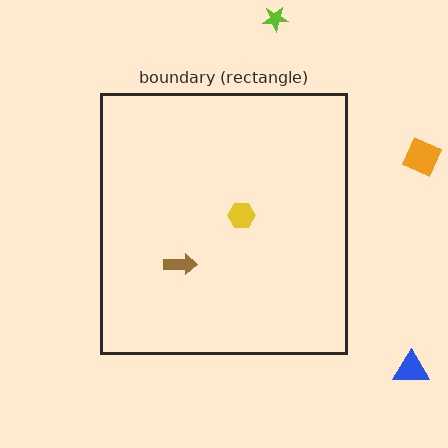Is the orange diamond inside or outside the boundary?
Outside.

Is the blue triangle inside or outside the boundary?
Outside.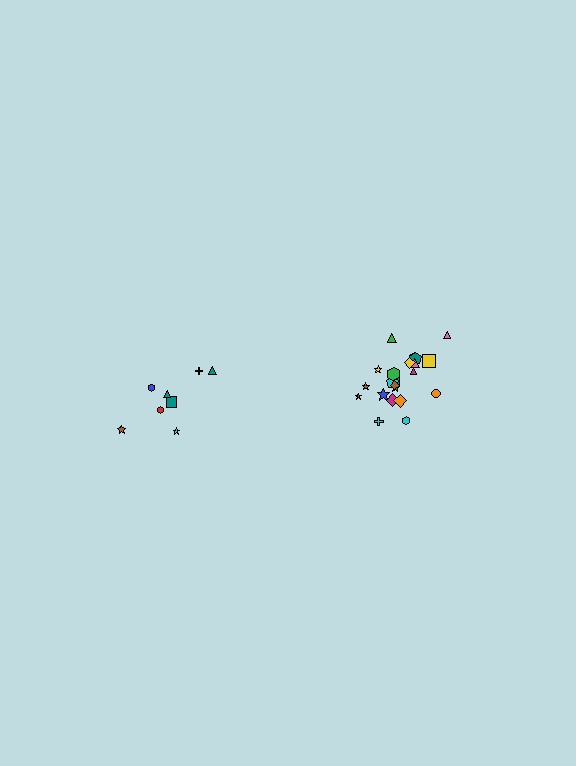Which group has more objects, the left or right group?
The right group.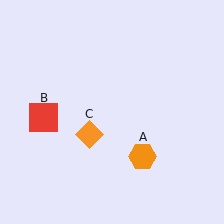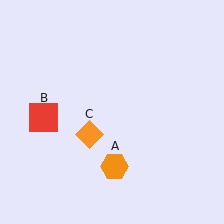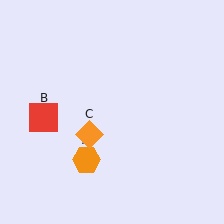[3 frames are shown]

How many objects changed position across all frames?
1 object changed position: orange hexagon (object A).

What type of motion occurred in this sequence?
The orange hexagon (object A) rotated clockwise around the center of the scene.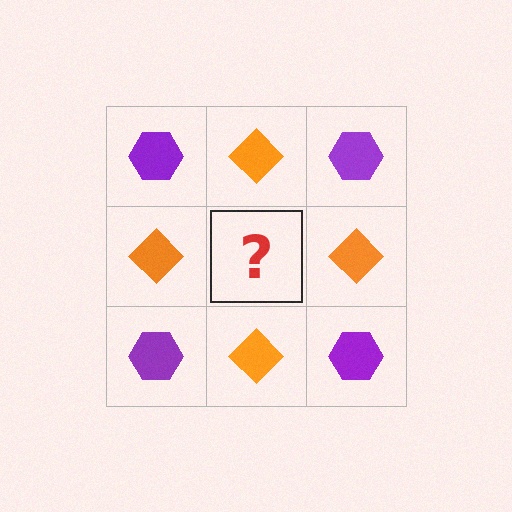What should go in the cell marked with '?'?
The missing cell should contain a purple hexagon.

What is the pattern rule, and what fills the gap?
The rule is that it alternates purple hexagon and orange diamond in a checkerboard pattern. The gap should be filled with a purple hexagon.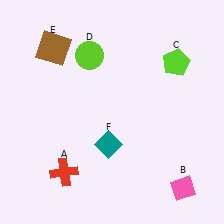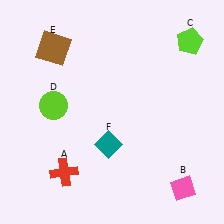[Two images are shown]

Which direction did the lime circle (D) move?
The lime circle (D) moved down.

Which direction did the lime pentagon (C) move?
The lime pentagon (C) moved up.